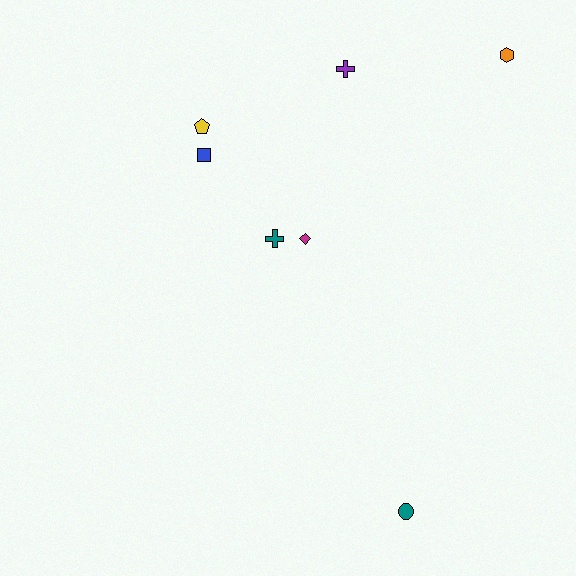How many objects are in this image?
There are 7 objects.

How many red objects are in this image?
There are no red objects.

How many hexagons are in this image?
There is 1 hexagon.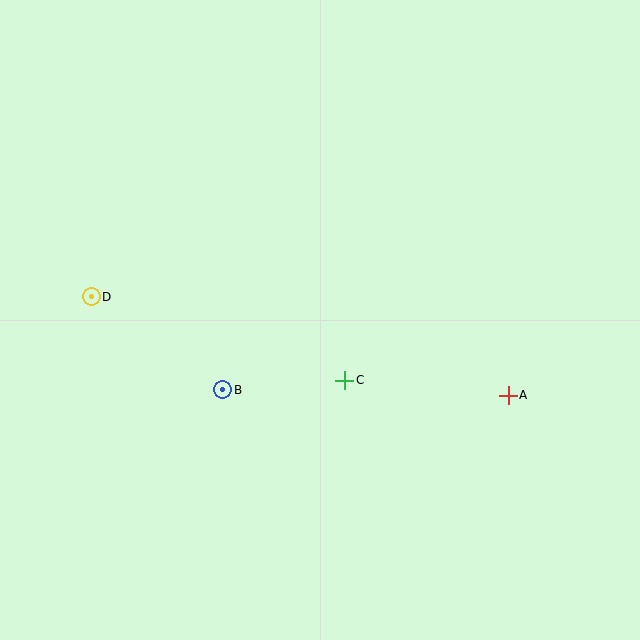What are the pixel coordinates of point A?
Point A is at (508, 395).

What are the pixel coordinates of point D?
Point D is at (91, 297).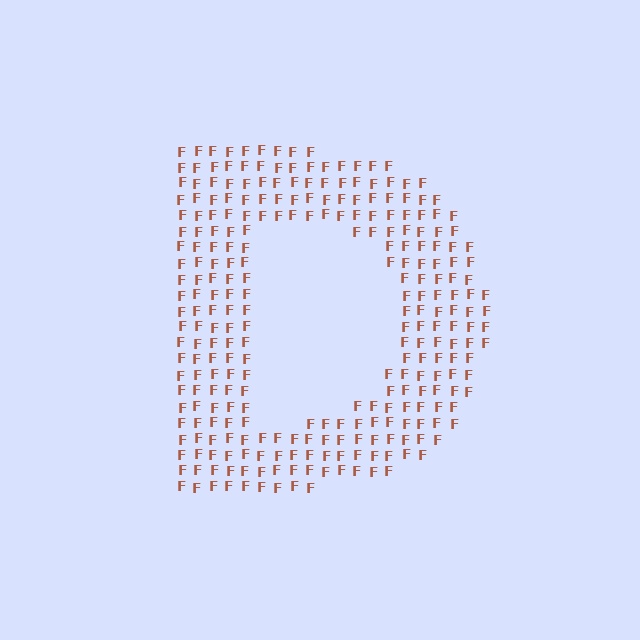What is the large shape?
The large shape is the letter D.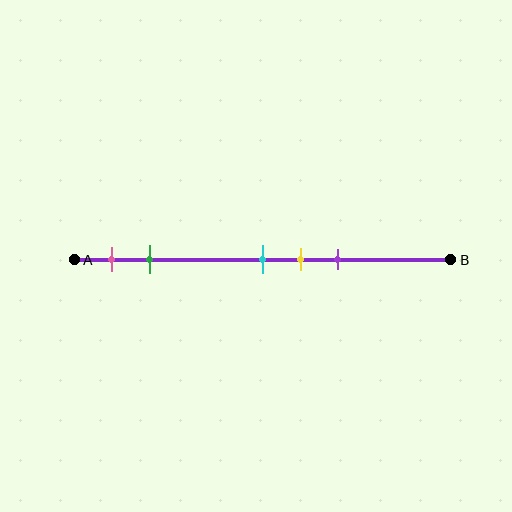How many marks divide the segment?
There are 5 marks dividing the segment.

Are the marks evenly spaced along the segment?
No, the marks are not evenly spaced.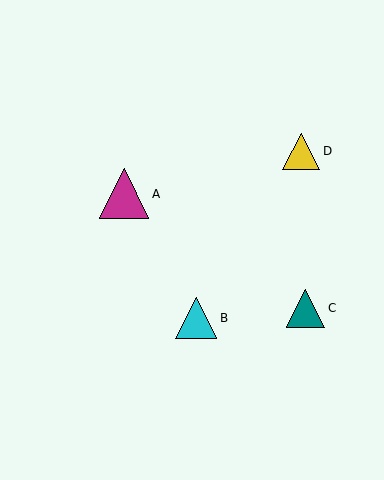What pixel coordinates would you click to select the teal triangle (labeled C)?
Click at (306, 308) to select the teal triangle C.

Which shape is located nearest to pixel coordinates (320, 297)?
The teal triangle (labeled C) at (306, 308) is nearest to that location.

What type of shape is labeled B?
Shape B is a cyan triangle.